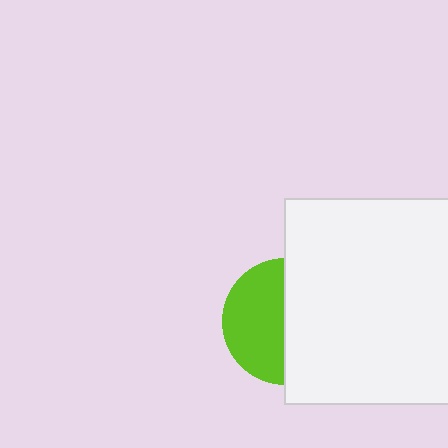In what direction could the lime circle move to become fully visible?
The lime circle could move left. That would shift it out from behind the white square entirely.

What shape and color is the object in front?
The object in front is a white square.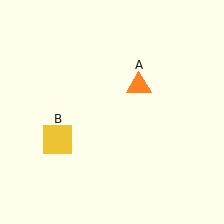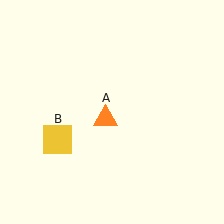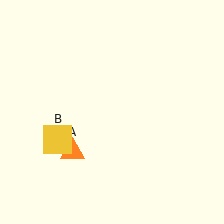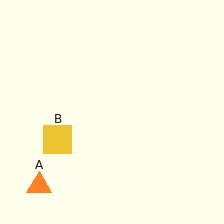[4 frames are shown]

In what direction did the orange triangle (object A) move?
The orange triangle (object A) moved down and to the left.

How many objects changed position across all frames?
1 object changed position: orange triangle (object A).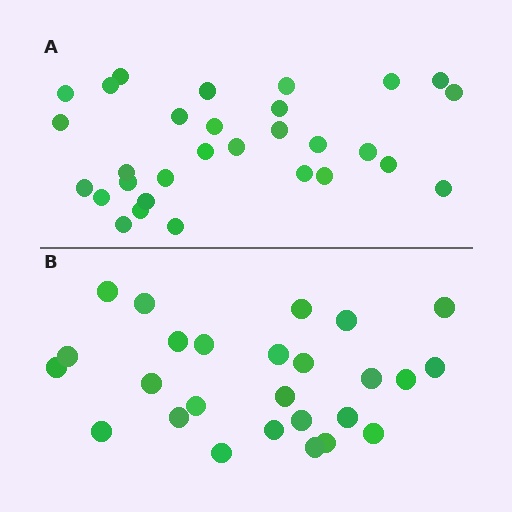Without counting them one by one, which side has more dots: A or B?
Region A (the top region) has more dots.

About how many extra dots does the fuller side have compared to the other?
Region A has about 4 more dots than region B.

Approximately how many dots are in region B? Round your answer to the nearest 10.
About 30 dots. (The exact count is 26, which rounds to 30.)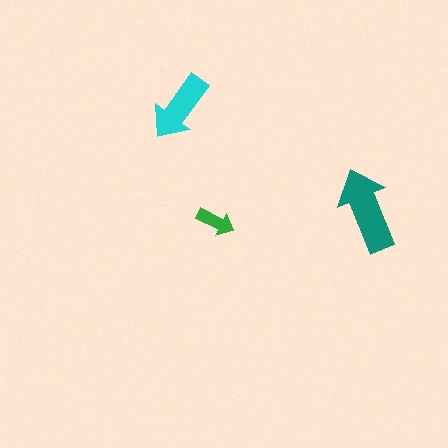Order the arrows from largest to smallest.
the teal one, the cyan one, the green one.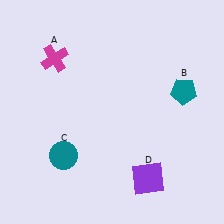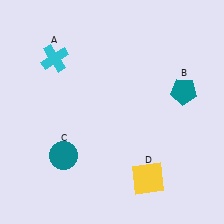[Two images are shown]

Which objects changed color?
A changed from magenta to cyan. D changed from purple to yellow.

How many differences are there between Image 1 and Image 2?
There are 2 differences between the two images.